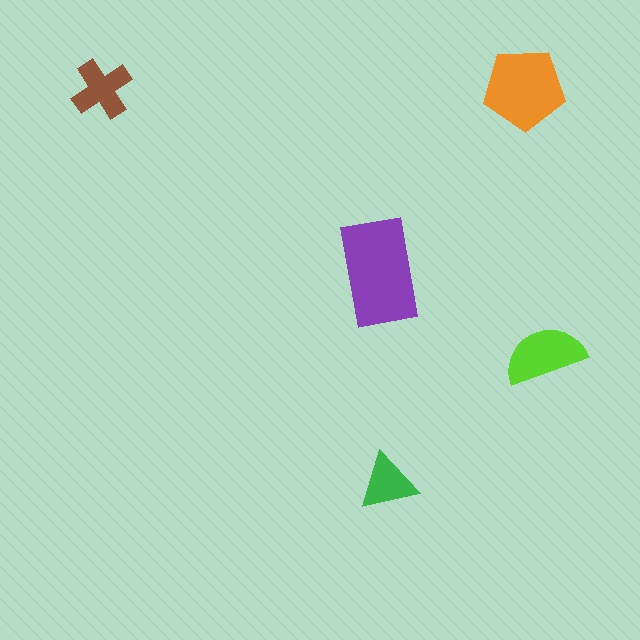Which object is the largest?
The purple rectangle.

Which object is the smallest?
The green triangle.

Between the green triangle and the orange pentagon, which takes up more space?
The orange pentagon.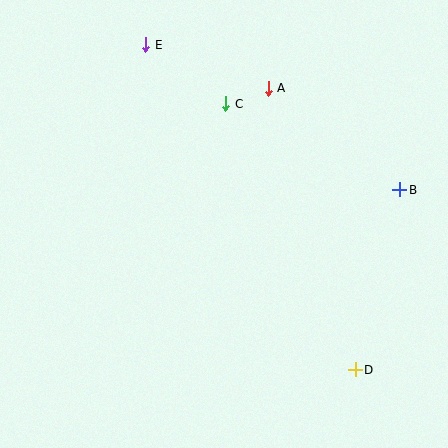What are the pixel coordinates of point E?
Point E is at (146, 45).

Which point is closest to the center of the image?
Point C at (226, 104) is closest to the center.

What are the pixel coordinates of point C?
Point C is at (226, 104).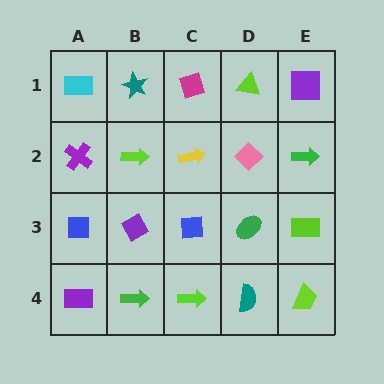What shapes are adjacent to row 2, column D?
A lime triangle (row 1, column D), a green ellipse (row 3, column D), a yellow arrow (row 2, column C), a green arrow (row 2, column E).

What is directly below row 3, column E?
A lime trapezoid.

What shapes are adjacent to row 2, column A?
A cyan rectangle (row 1, column A), a blue square (row 3, column A), a lime arrow (row 2, column B).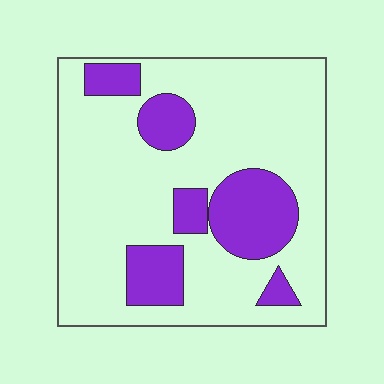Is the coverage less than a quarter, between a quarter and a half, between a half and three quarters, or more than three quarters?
Less than a quarter.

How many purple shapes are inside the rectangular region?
6.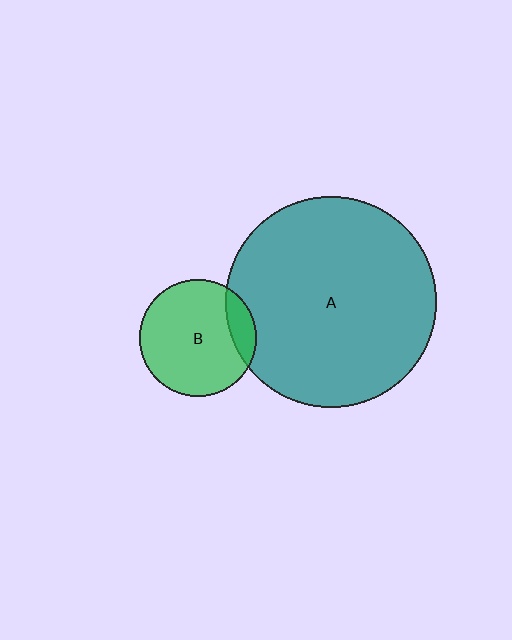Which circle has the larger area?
Circle A (teal).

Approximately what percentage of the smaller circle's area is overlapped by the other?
Approximately 15%.